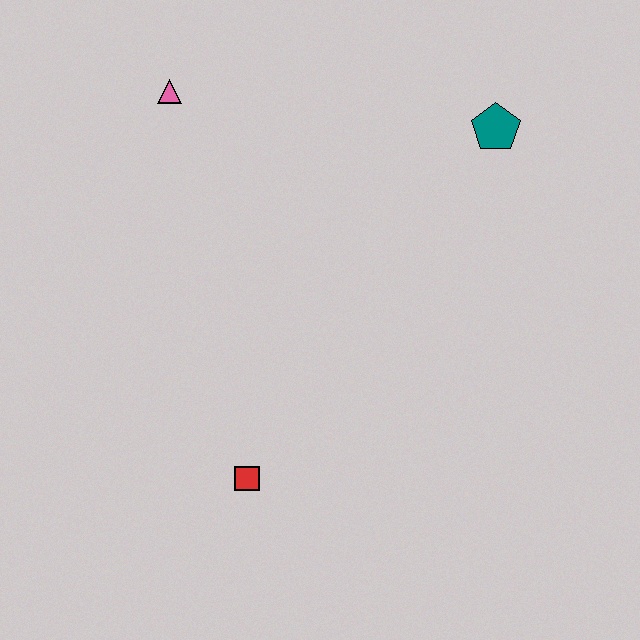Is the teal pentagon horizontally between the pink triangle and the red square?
No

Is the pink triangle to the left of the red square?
Yes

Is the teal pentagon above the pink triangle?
No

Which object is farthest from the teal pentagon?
The red square is farthest from the teal pentagon.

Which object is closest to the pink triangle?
The teal pentagon is closest to the pink triangle.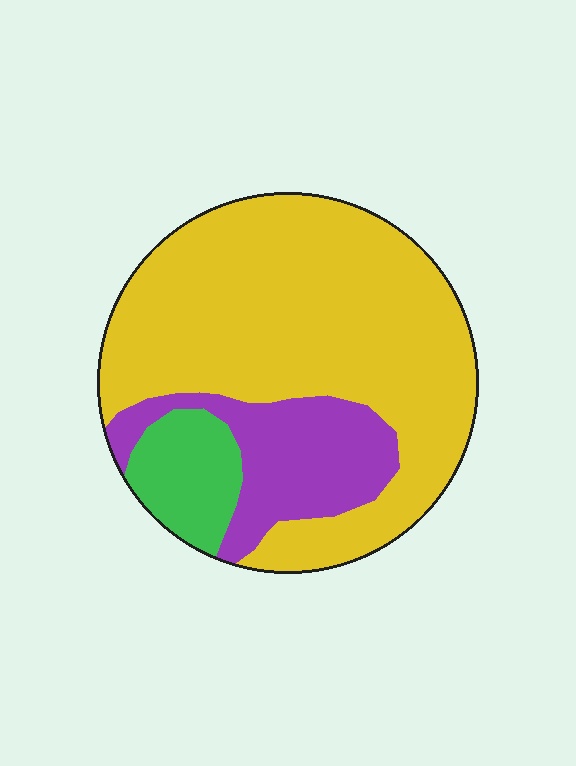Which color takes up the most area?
Yellow, at roughly 70%.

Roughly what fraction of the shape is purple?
Purple takes up about one fifth (1/5) of the shape.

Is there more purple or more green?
Purple.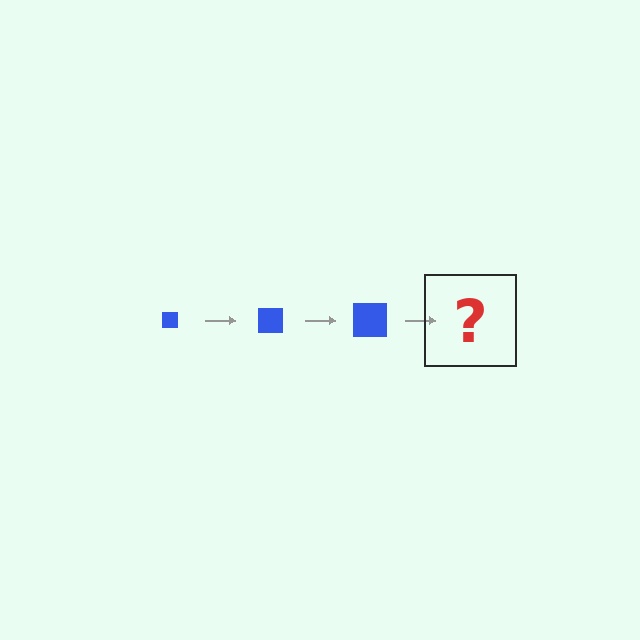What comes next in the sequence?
The next element should be a blue square, larger than the previous one.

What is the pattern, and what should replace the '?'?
The pattern is that the square gets progressively larger each step. The '?' should be a blue square, larger than the previous one.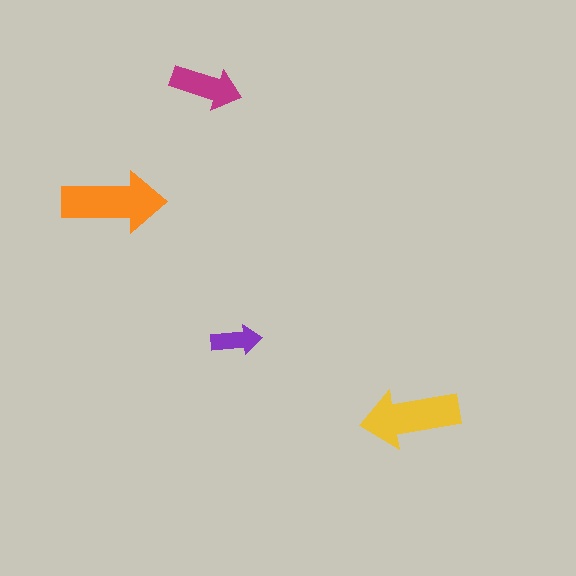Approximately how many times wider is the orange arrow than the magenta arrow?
About 1.5 times wider.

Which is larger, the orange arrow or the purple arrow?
The orange one.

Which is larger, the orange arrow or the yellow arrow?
The orange one.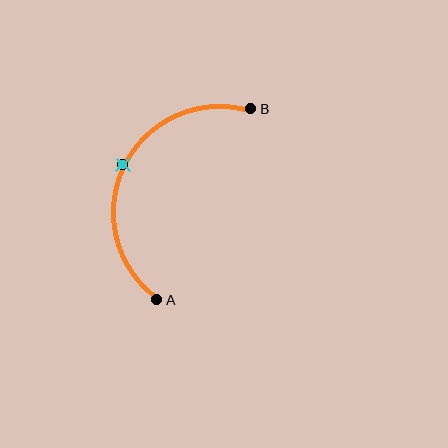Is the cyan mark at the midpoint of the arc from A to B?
Yes. The cyan mark lies on the arc at equal arc-length from both A and B — it is the arc midpoint.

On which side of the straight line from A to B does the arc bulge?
The arc bulges to the left of the straight line connecting A and B.